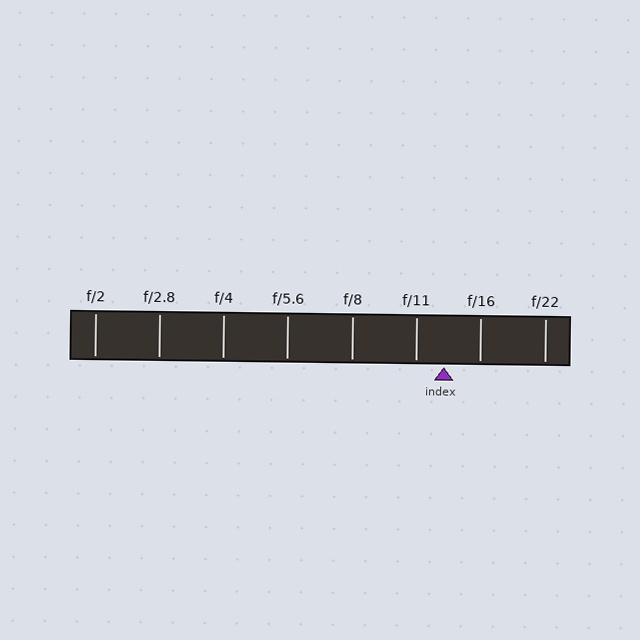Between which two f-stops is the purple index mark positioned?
The index mark is between f/11 and f/16.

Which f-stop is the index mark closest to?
The index mark is closest to f/11.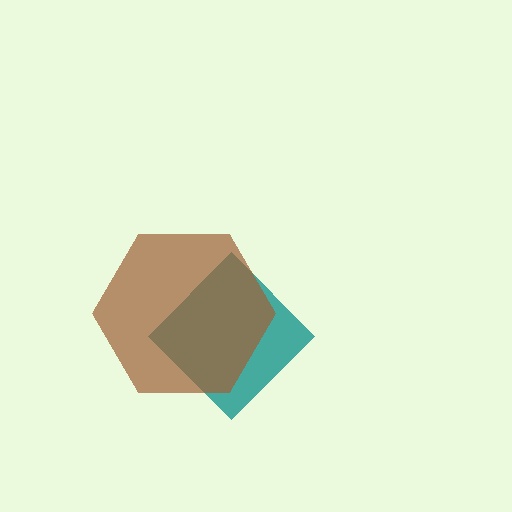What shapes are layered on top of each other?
The layered shapes are: a teal diamond, a brown hexagon.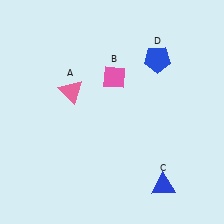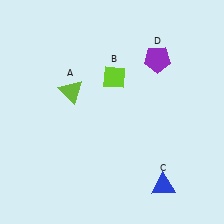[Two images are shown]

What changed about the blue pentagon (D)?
In Image 1, D is blue. In Image 2, it changed to purple.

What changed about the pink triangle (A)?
In Image 1, A is pink. In Image 2, it changed to lime.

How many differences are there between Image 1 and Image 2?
There are 3 differences between the two images.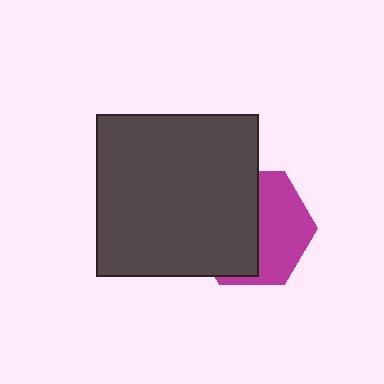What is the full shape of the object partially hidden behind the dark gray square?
The partially hidden object is a magenta hexagon.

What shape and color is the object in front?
The object in front is a dark gray square.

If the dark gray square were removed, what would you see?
You would see the complete magenta hexagon.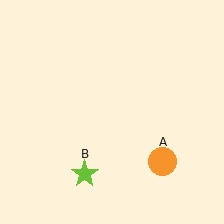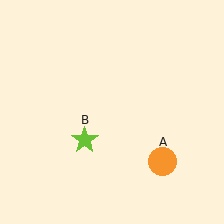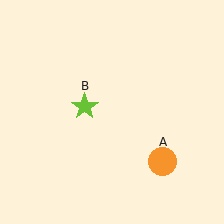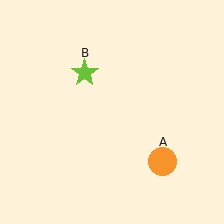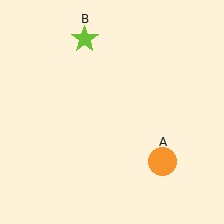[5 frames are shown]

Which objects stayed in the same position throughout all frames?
Orange circle (object A) remained stationary.